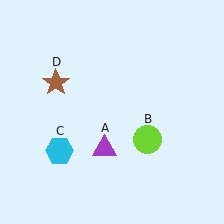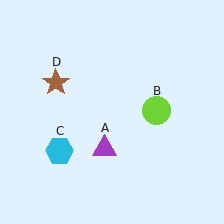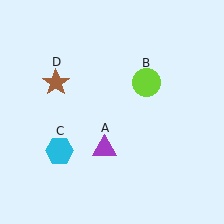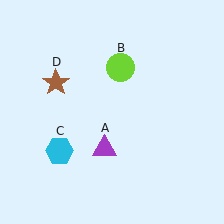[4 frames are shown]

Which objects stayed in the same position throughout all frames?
Purple triangle (object A) and cyan hexagon (object C) and brown star (object D) remained stationary.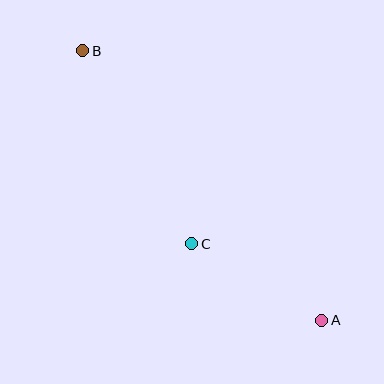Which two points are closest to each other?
Points A and C are closest to each other.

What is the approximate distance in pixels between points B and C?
The distance between B and C is approximately 222 pixels.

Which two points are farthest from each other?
Points A and B are farthest from each other.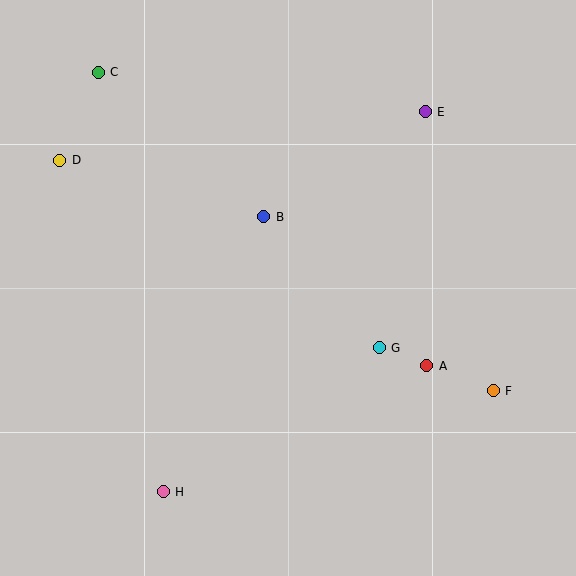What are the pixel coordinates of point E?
Point E is at (425, 112).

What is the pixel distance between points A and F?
The distance between A and F is 71 pixels.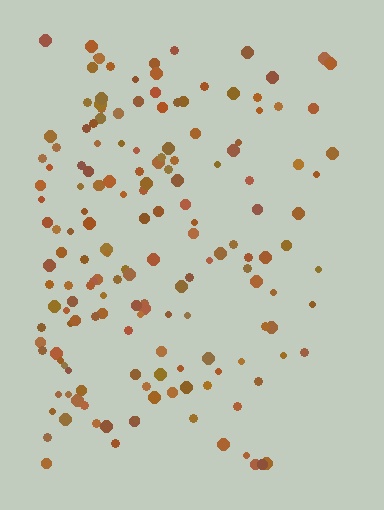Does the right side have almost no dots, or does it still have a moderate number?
Still a moderate number, just noticeably fewer than the left.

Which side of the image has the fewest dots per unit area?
The right.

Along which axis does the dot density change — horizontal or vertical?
Horizontal.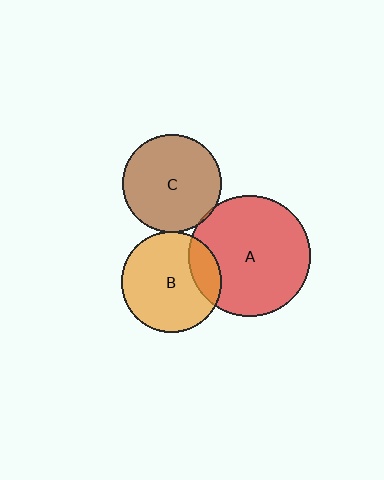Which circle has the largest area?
Circle A (red).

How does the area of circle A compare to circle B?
Approximately 1.5 times.